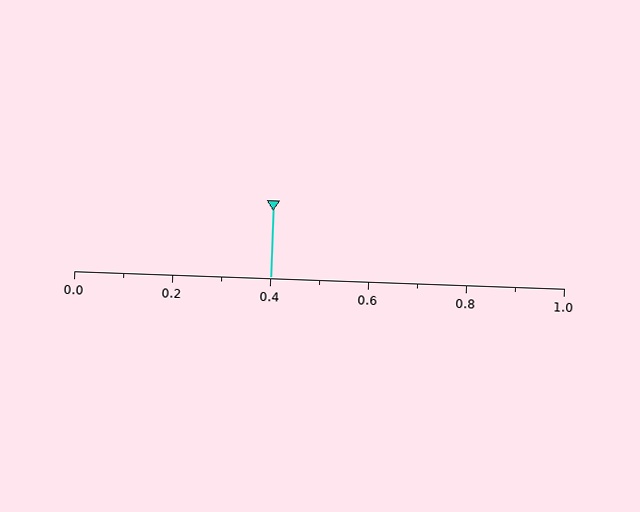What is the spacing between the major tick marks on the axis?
The major ticks are spaced 0.2 apart.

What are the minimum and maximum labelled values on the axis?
The axis runs from 0.0 to 1.0.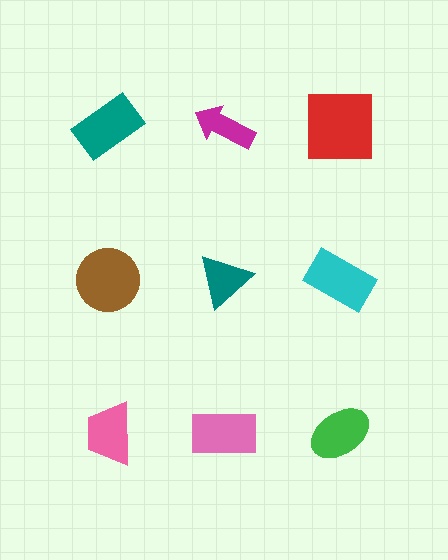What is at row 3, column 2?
A pink rectangle.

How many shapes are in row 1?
3 shapes.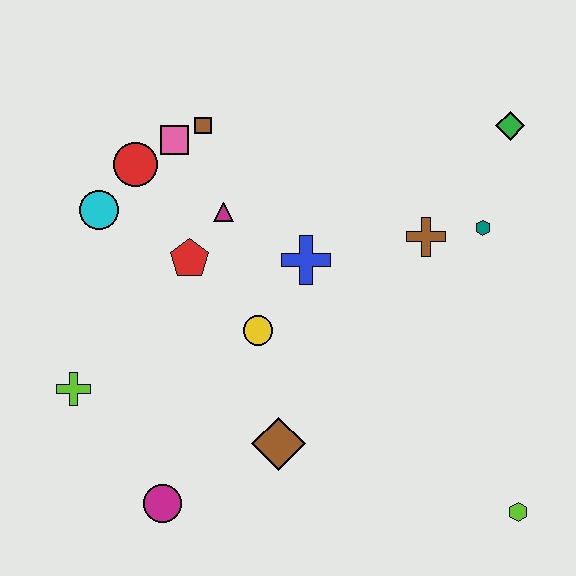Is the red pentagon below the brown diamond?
No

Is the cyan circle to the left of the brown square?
Yes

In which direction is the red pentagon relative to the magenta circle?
The red pentagon is above the magenta circle.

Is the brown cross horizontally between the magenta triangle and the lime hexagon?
Yes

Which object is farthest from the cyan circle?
The lime hexagon is farthest from the cyan circle.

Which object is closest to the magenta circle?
The brown diamond is closest to the magenta circle.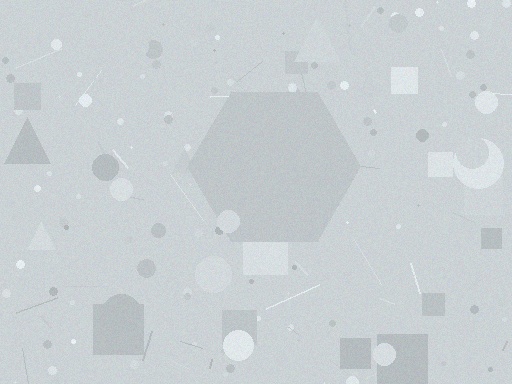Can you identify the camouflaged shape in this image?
The camouflaged shape is a hexagon.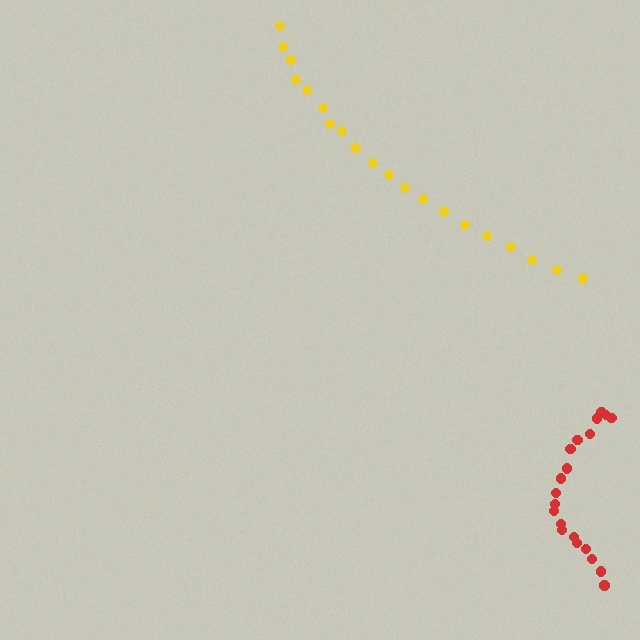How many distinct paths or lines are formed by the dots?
There are 2 distinct paths.